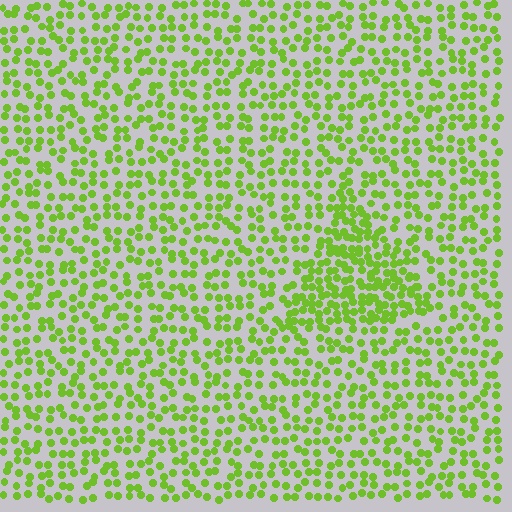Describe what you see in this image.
The image contains small lime elements arranged at two different densities. A triangle-shaped region is visible where the elements are more densely packed than the surrounding area.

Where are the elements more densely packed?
The elements are more densely packed inside the triangle boundary.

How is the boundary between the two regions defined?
The boundary is defined by a change in element density (approximately 1.9x ratio). All elements are the same color, size, and shape.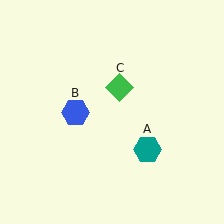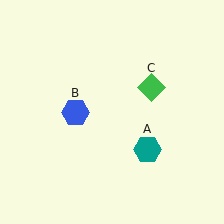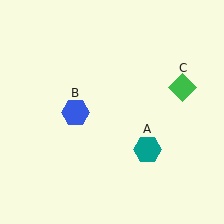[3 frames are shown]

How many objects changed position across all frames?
1 object changed position: green diamond (object C).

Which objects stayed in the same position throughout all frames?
Teal hexagon (object A) and blue hexagon (object B) remained stationary.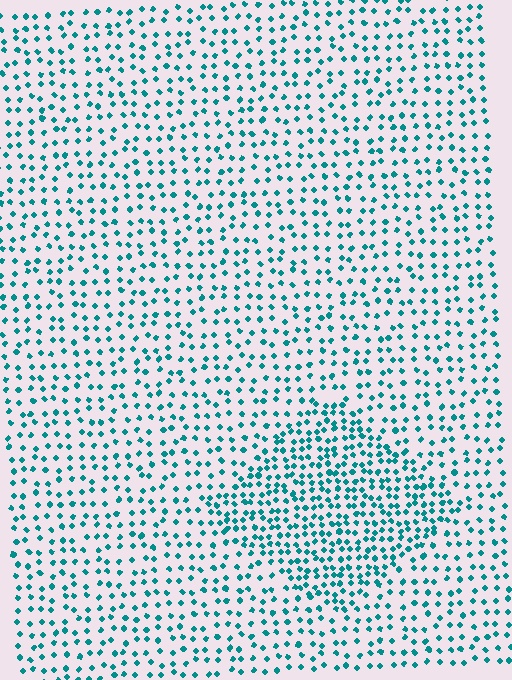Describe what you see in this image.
The image contains small teal elements arranged at two different densities. A diamond-shaped region is visible where the elements are more densely packed than the surrounding area.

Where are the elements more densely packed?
The elements are more densely packed inside the diamond boundary.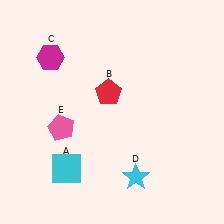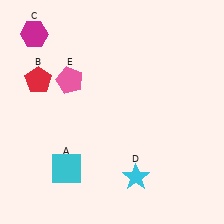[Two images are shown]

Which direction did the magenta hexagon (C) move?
The magenta hexagon (C) moved up.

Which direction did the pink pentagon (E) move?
The pink pentagon (E) moved up.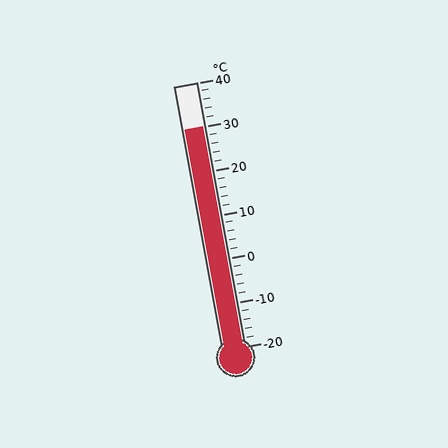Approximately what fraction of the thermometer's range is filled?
The thermometer is filled to approximately 85% of its range.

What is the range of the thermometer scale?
The thermometer scale ranges from -20°C to 40°C.